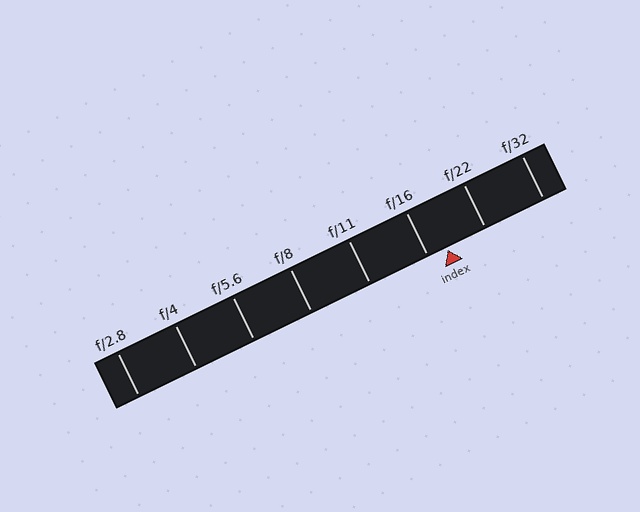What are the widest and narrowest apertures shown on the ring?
The widest aperture shown is f/2.8 and the narrowest is f/32.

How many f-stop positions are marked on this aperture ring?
There are 8 f-stop positions marked.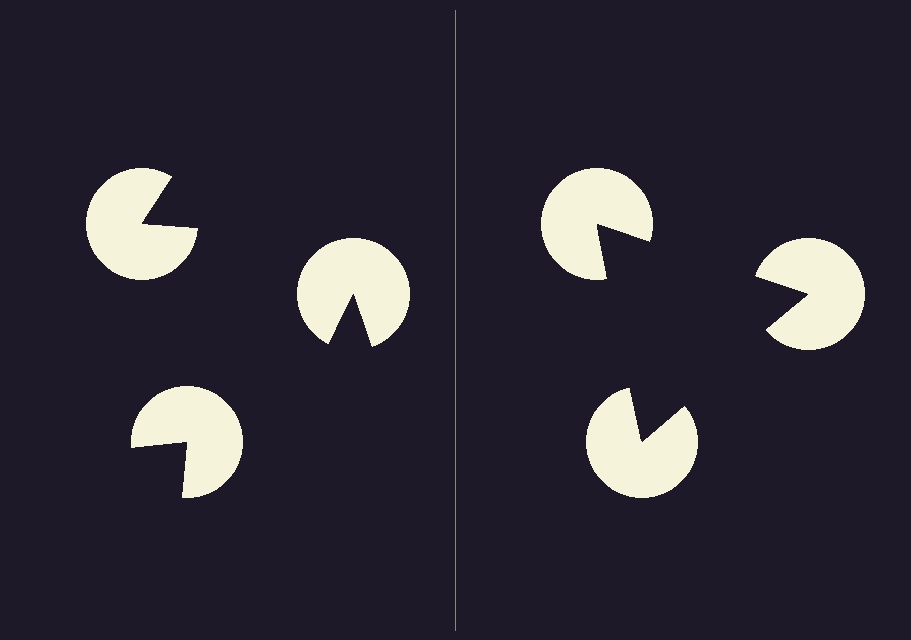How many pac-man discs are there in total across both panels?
6 — 3 on each side.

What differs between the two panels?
The pac-man discs are positioned identically on both sides; only the wedge orientations differ. On the right they align to a triangle; on the left they are misaligned.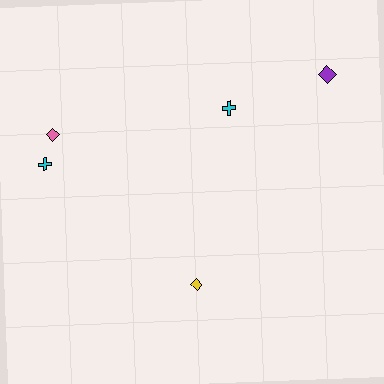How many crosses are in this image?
There are 2 crosses.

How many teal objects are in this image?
There are no teal objects.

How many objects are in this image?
There are 5 objects.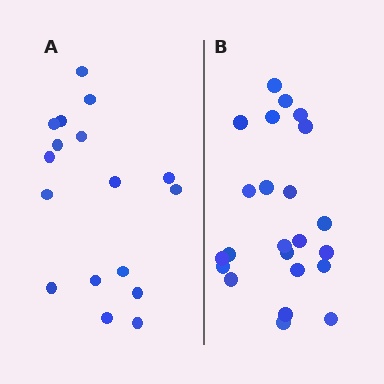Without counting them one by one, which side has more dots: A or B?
Region B (the right region) has more dots.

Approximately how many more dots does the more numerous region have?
Region B has about 6 more dots than region A.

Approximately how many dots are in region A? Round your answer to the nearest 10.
About 20 dots. (The exact count is 17, which rounds to 20.)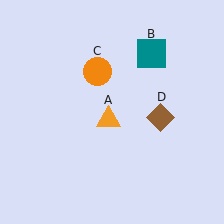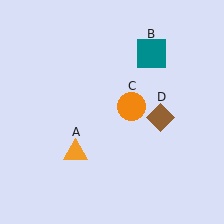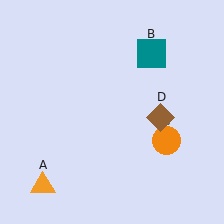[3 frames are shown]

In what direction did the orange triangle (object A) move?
The orange triangle (object A) moved down and to the left.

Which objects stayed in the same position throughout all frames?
Teal square (object B) and brown diamond (object D) remained stationary.